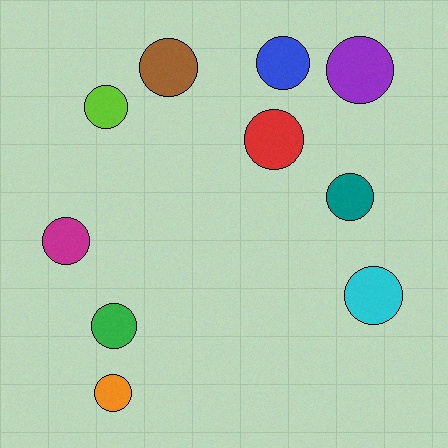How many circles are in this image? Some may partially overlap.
There are 10 circles.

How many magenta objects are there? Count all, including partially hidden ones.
There is 1 magenta object.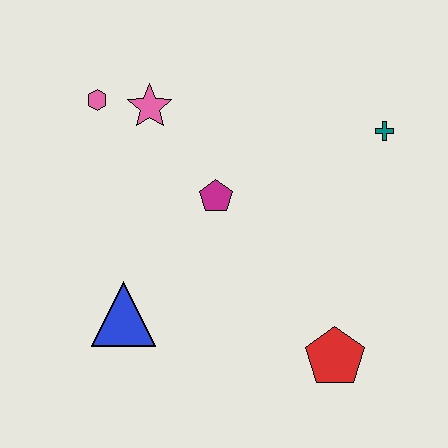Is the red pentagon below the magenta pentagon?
Yes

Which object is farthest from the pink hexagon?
The red pentagon is farthest from the pink hexagon.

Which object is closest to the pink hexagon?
The pink star is closest to the pink hexagon.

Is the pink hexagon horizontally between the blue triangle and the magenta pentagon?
No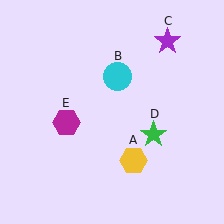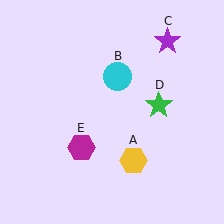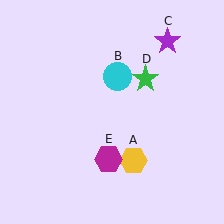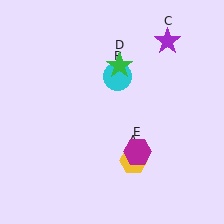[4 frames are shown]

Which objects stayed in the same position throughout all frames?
Yellow hexagon (object A) and cyan circle (object B) and purple star (object C) remained stationary.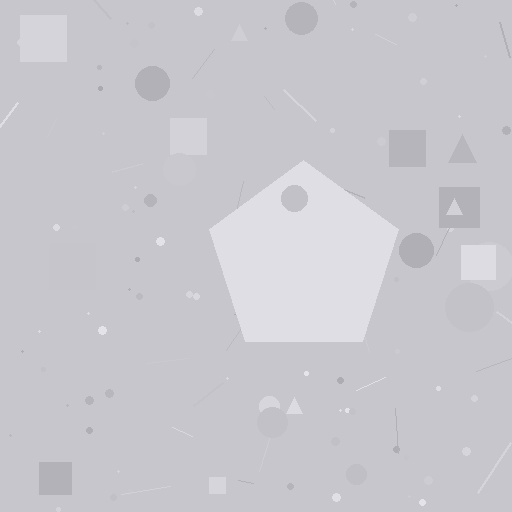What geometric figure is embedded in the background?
A pentagon is embedded in the background.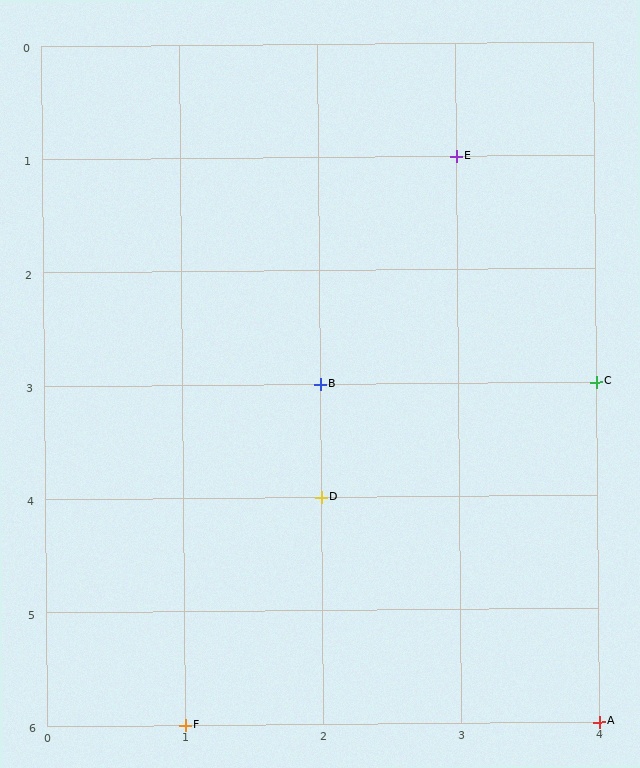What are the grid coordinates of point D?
Point D is at grid coordinates (2, 4).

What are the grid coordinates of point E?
Point E is at grid coordinates (3, 1).